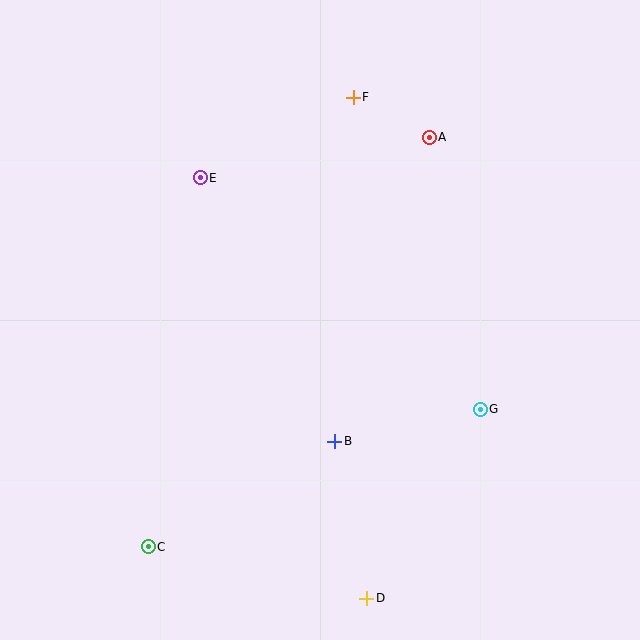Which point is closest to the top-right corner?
Point A is closest to the top-right corner.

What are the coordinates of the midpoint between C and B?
The midpoint between C and B is at (241, 494).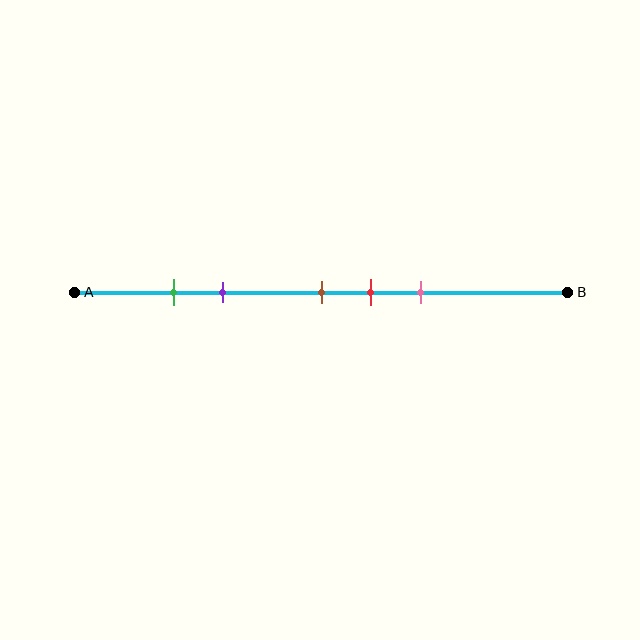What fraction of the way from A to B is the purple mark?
The purple mark is approximately 30% (0.3) of the way from A to B.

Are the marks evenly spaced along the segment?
No, the marks are not evenly spaced.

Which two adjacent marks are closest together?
The green and purple marks are the closest adjacent pair.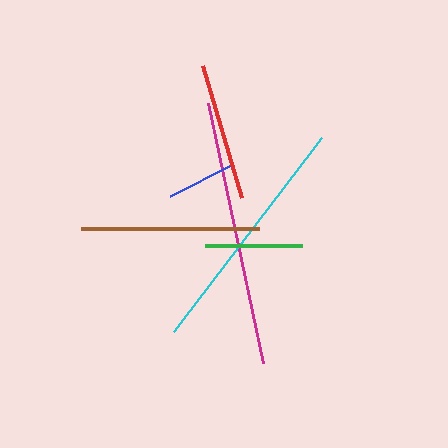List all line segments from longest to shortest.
From longest to shortest: magenta, cyan, brown, red, green, blue.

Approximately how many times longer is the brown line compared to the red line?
The brown line is approximately 1.3 times the length of the red line.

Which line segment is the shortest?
The blue line is the shortest at approximately 71 pixels.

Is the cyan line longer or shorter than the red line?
The cyan line is longer than the red line.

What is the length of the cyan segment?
The cyan segment is approximately 244 pixels long.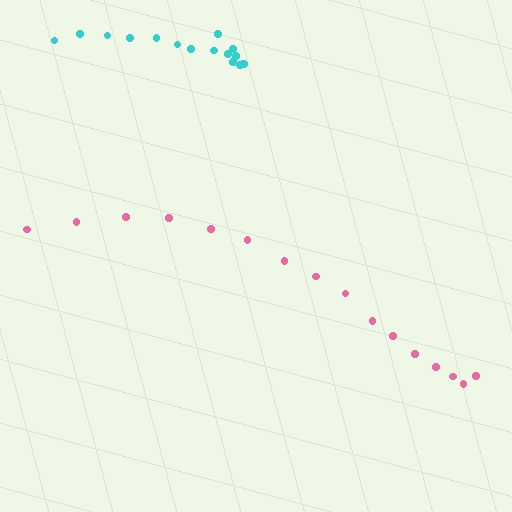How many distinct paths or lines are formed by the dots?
There are 2 distinct paths.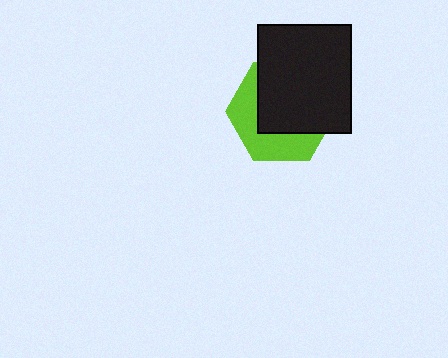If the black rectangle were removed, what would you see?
You would see the complete lime hexagon.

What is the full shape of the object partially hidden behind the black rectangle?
The partially hidden object is a lime hexagon.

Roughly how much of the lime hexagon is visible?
A small part of it is visible (roughly 41%).